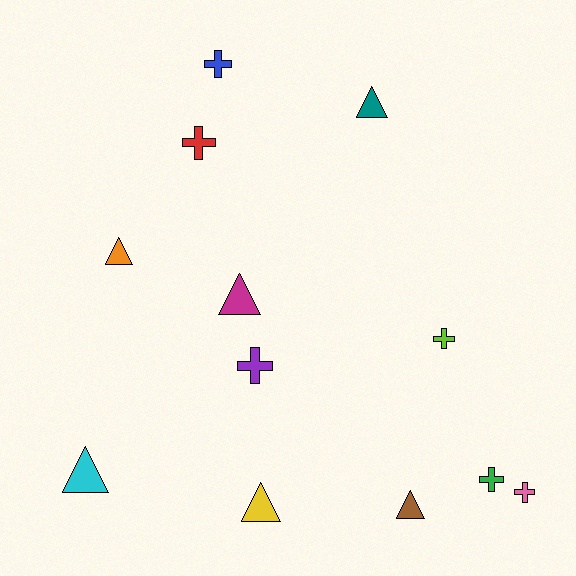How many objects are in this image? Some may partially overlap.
There are 12 objects.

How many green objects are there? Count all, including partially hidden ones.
There is 1 green object.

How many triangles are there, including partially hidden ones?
There are 6 triangles.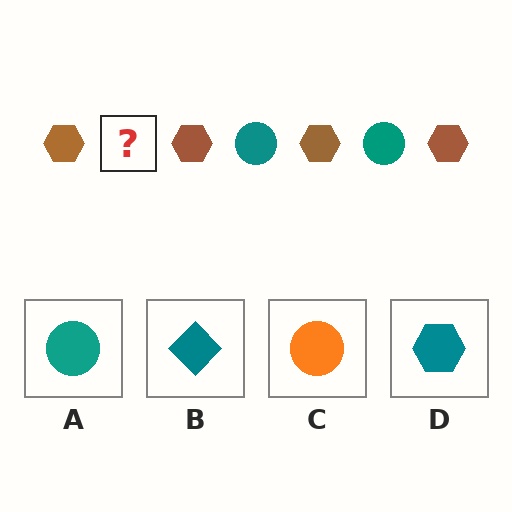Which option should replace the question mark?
Option A.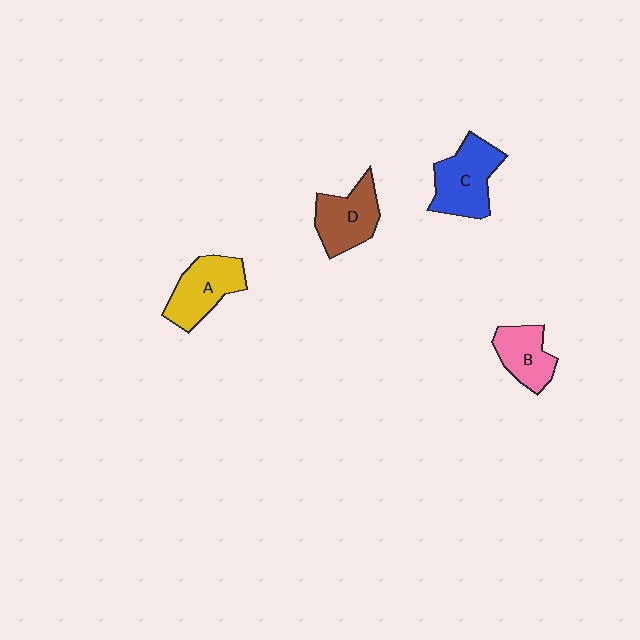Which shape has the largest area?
Shape C (blue).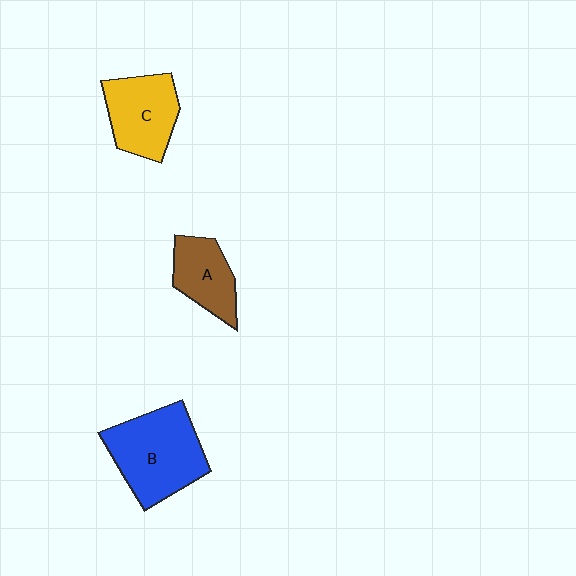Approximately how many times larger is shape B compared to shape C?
Approximately 1.4 times.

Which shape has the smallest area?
Shape A (brown).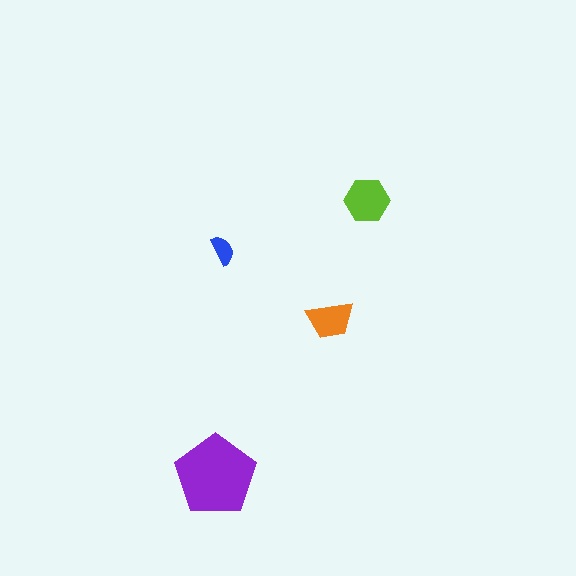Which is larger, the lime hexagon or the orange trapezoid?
The lime hexagon.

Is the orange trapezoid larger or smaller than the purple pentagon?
Smaller.